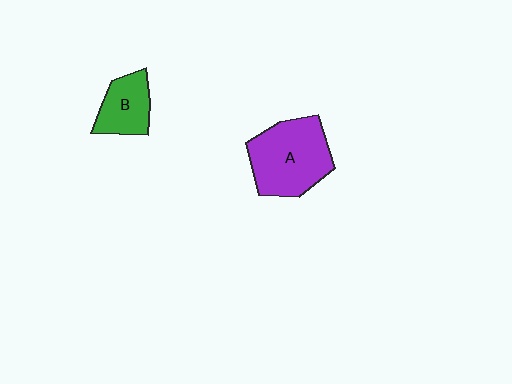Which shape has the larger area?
Shape A (purple).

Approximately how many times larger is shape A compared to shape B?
Approximately 1.9 times.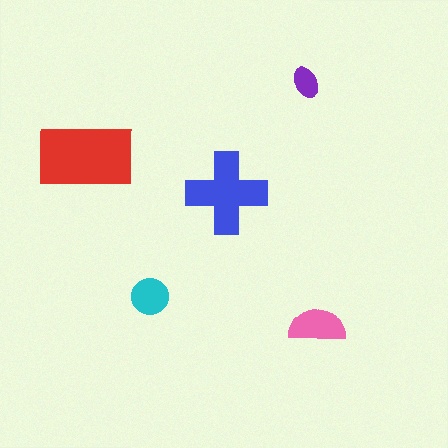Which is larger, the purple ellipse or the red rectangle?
The red rectangle.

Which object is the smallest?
The purple ellipse.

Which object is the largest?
The red rectangle.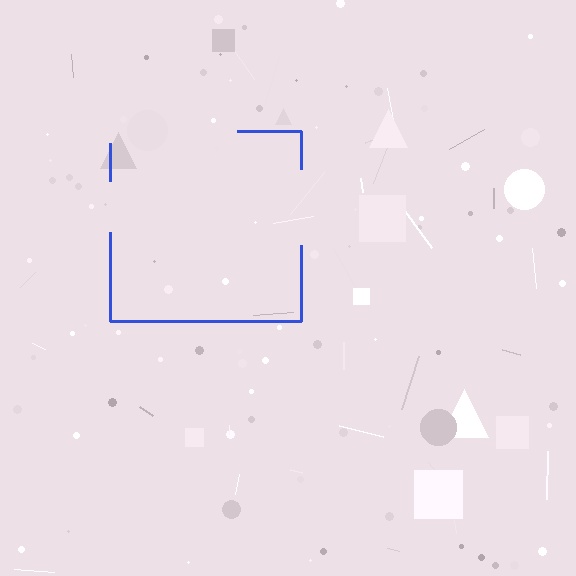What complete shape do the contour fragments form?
The contour fragments form a square.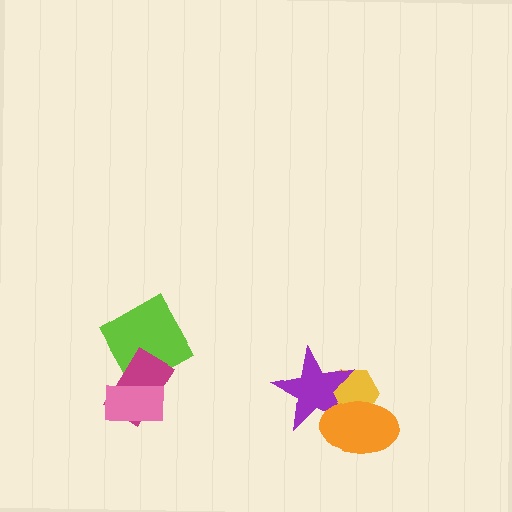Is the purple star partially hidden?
Yes, it is partially covered by another shape.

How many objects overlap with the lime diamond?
2 objects overlap with the lime diamond.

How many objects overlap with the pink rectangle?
2 objects overlap with the pink rectangle.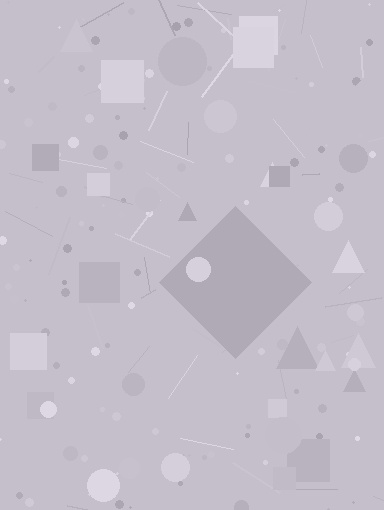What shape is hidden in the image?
A diamond is hidden in the image.